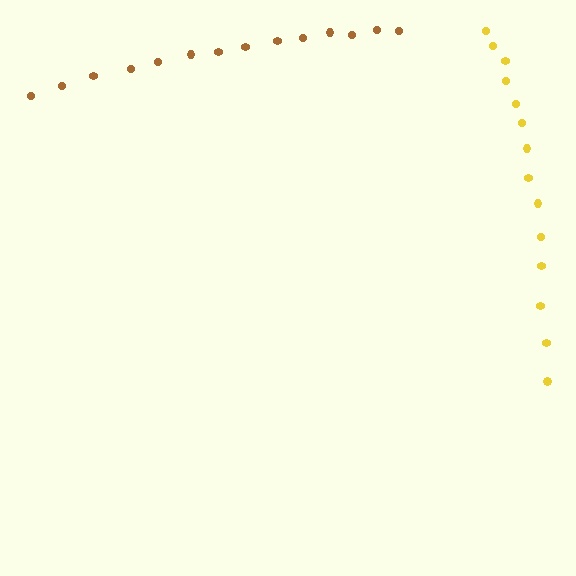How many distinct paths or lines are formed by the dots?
There are 2 distinct paths.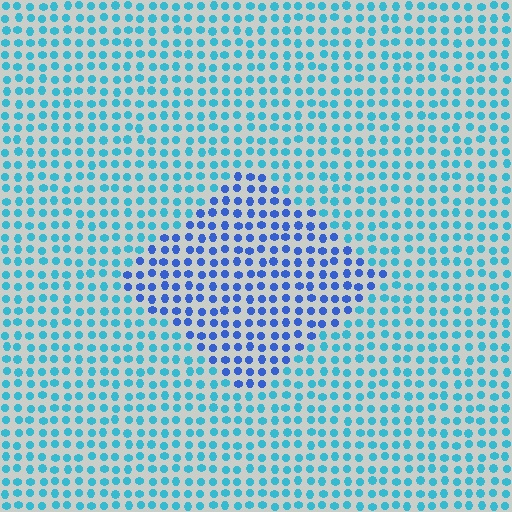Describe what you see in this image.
The image is filled with small cyan elements in a uniform arrangement. A diamond-shaped region is visible where the elements are tinted to a slightly different hue, forming a subtle color boundary.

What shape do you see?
I see a diamond.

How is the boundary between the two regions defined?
The boundary is defined purely by a slight shift in hue (about 36 degrees). Spacing, size, and orientation are identical on both sides.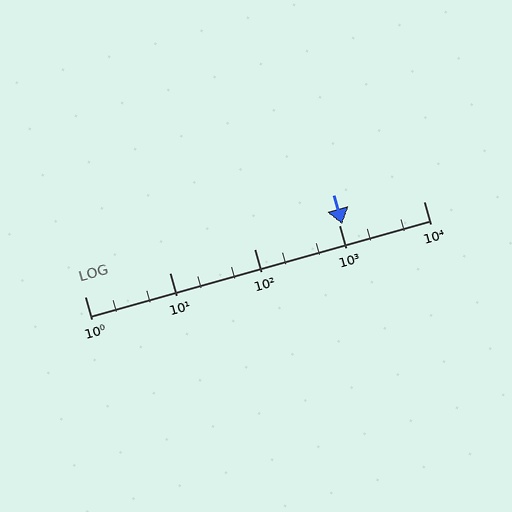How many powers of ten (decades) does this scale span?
The scale spans 4 decades, from 1 to 10000.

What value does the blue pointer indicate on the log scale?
The pointer indicates approximately 1100.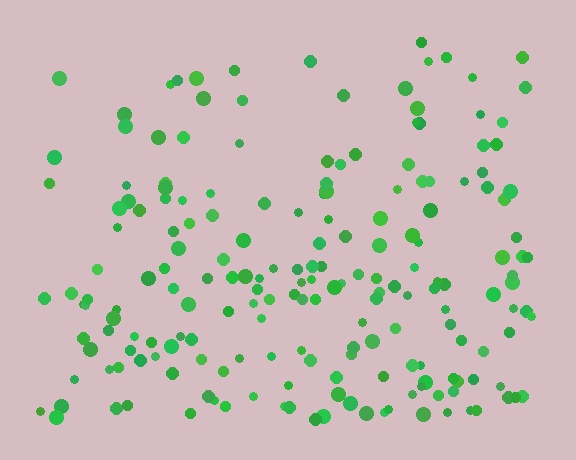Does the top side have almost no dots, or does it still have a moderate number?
Still a moderate number, just noticeably fewer than the bottom.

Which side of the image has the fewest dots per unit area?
The top.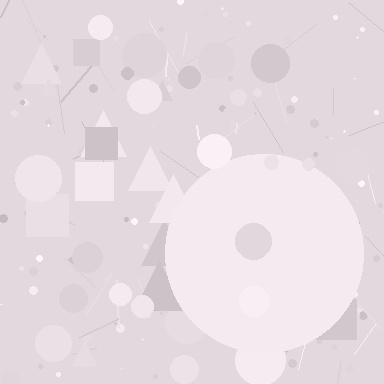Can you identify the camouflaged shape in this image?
The camouflaged shape is a circle.